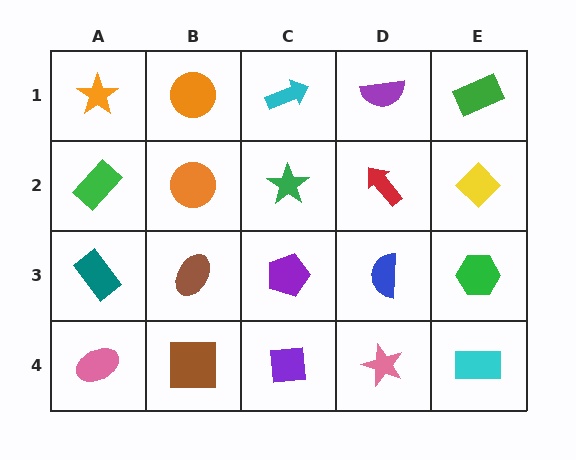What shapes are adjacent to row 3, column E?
A yellow diamond (row 2, column E), a cyan rectangle (row 4, column E), a blue semicircle (row 3, column D).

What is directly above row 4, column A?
A teal rectangle.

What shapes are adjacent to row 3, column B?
An orange circle (row 2, column B), a brown square (row 4, column B), a teal rectangle (row 3, column A), a purple pentagon (row 3, column C).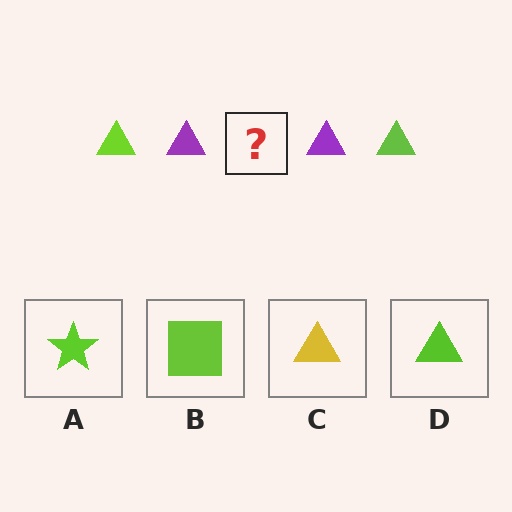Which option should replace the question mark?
Option D.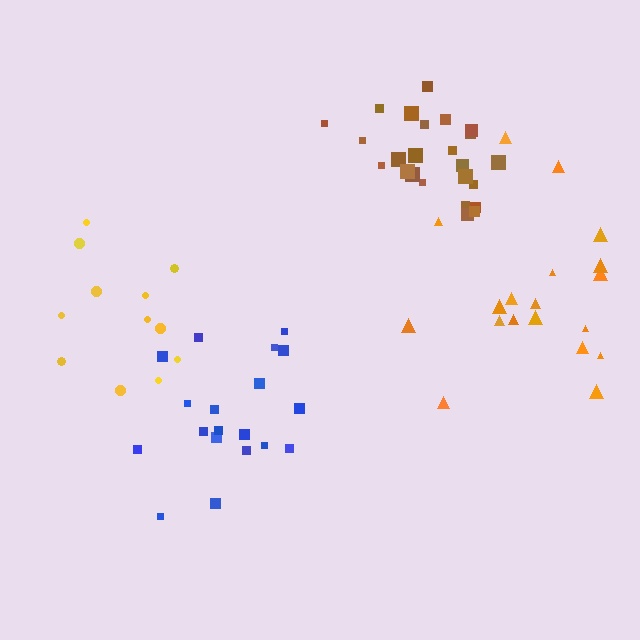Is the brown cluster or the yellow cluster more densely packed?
Brown.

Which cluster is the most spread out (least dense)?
Yellow.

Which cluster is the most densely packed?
Brown.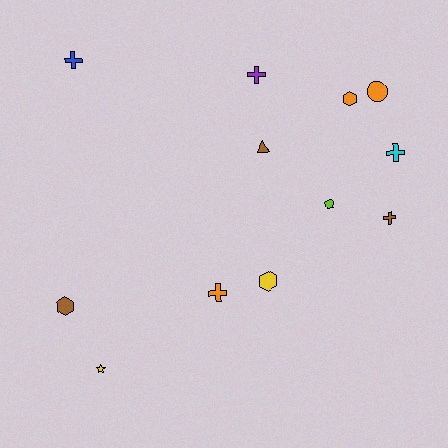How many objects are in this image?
There are 12 objects.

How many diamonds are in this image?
There are no diamonds.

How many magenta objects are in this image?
There are no magenta objects.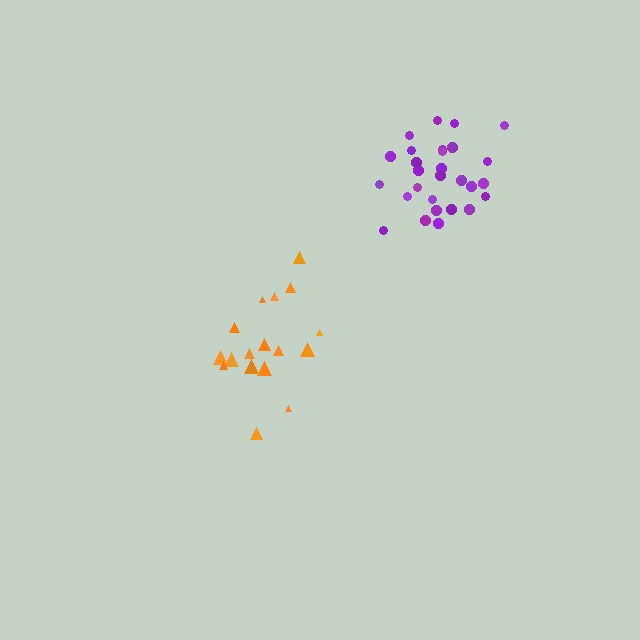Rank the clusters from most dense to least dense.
purple, orange.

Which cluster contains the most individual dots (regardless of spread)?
Purple (28).